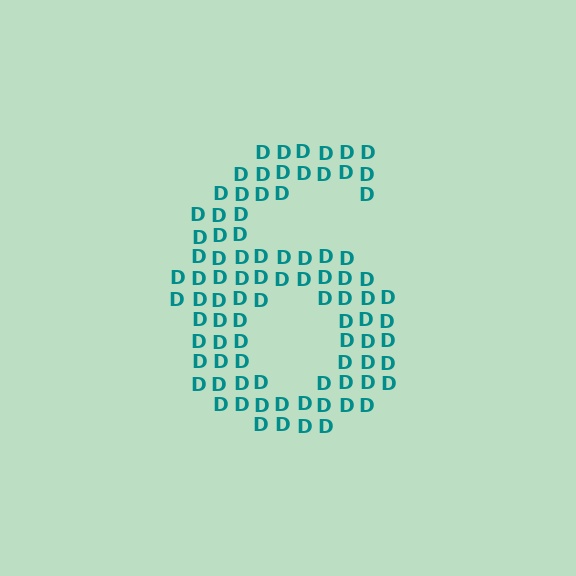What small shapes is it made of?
It is made of small letter D's.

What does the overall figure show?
The overall figure shows the digit 6.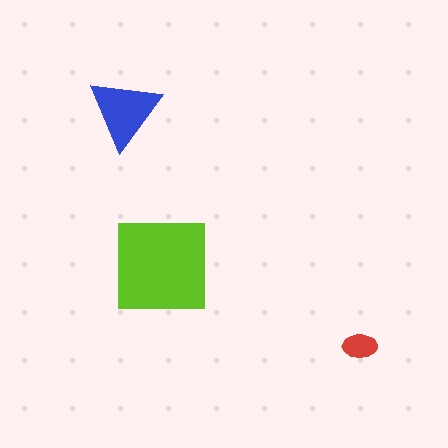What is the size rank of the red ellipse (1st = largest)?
3rd.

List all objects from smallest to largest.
The red ellipse, the blue triangle, the lime square.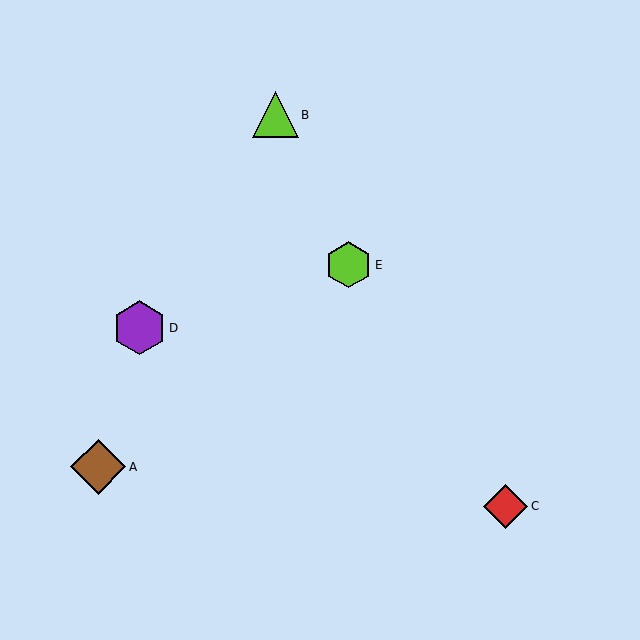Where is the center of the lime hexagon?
The center of the lime hexagon is at (349, 265).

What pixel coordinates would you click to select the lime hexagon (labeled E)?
Click at (349, 265) to select the lime hexagon E.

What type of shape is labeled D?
Shape D is a purple hexagon.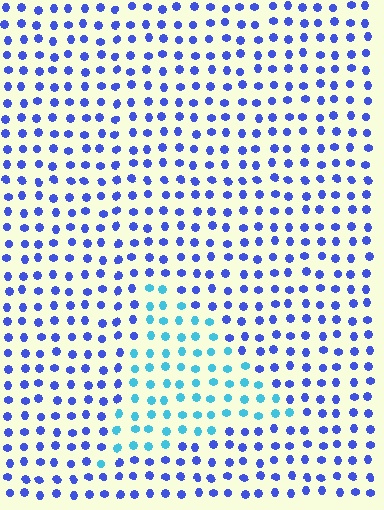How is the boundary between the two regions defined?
The boundary is defined purely by a slight shift in hue (about 43 degrees). Spacing, size, and orientation are identical on both sides.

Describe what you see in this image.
The image is filled with small blue elements in a uniform arrangement. A triangle-shaped region is visible where the elements are tinted to a slightly different hue, forming a subtle color boundary.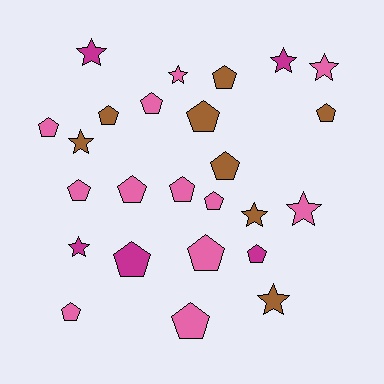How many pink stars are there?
There are 3 pink stars.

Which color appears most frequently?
Pink, with 12 objects.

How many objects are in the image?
There are 25 objects.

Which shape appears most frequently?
Pentagon, with 16 objects.